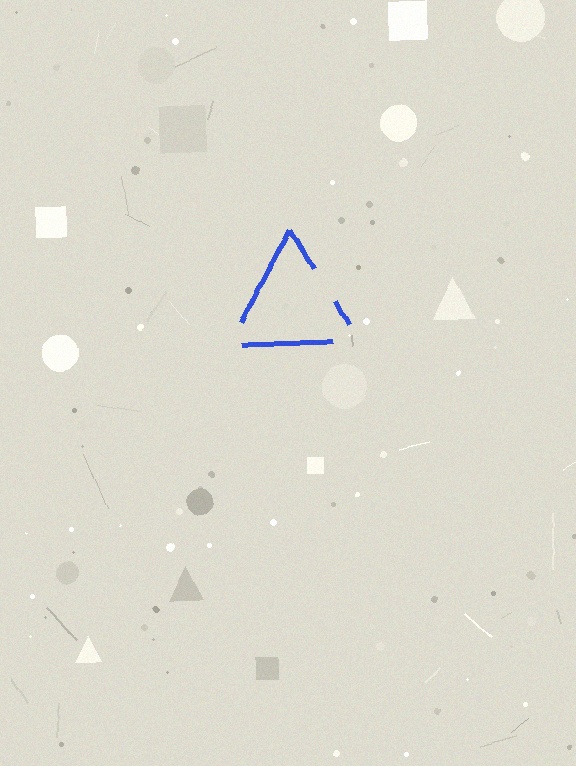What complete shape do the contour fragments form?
The contour fragments form a triangle.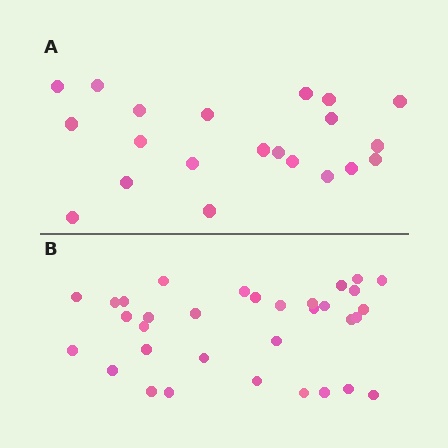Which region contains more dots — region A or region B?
Region B (the bottom region) has more dots.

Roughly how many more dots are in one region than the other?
Region B has roughly 12 or so more dots than region A.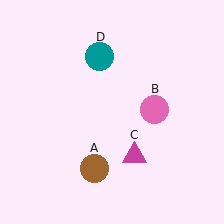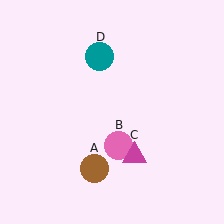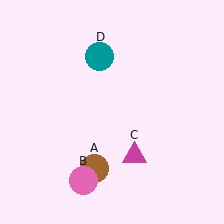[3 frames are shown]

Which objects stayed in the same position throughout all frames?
Brown circle (object A) and magenta triangle (object C) and teal circle (object D) remained stationary.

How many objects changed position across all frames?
1 object changed position: pink circle (object B).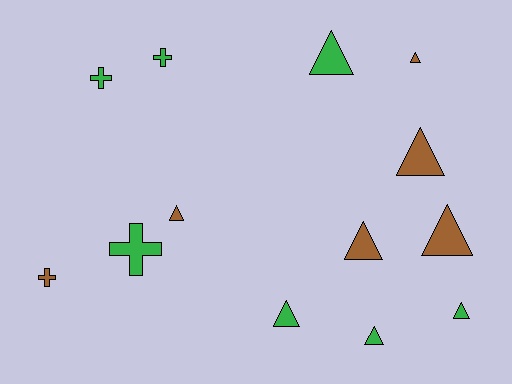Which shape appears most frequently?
Triangle, with 9 objects.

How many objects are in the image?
There are 13 objects.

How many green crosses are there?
There are 3 green crosses.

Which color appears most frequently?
Green, with 7 objects.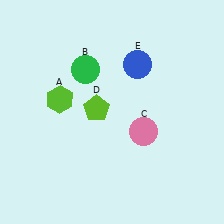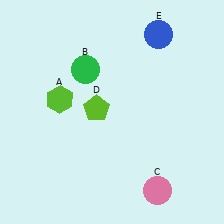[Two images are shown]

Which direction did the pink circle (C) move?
The pink circle (C) moved down.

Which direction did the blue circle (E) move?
The blue circle (E) moved up.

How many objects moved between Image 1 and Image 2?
2 objects moved between the two images.